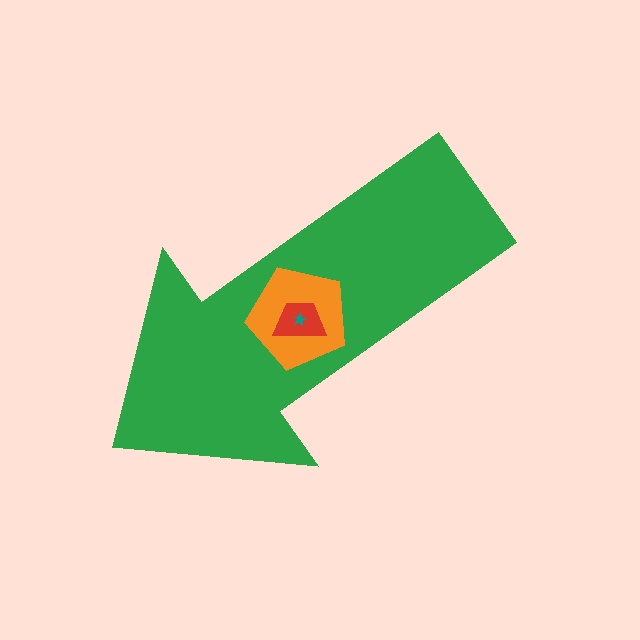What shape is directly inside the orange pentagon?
The red trapezoid.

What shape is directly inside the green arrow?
The orange pentagon.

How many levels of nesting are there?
4.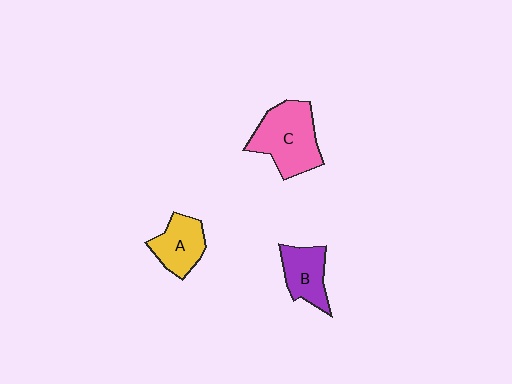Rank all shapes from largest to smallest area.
From largest to smallest: C (pink), A (yellow), B (purple).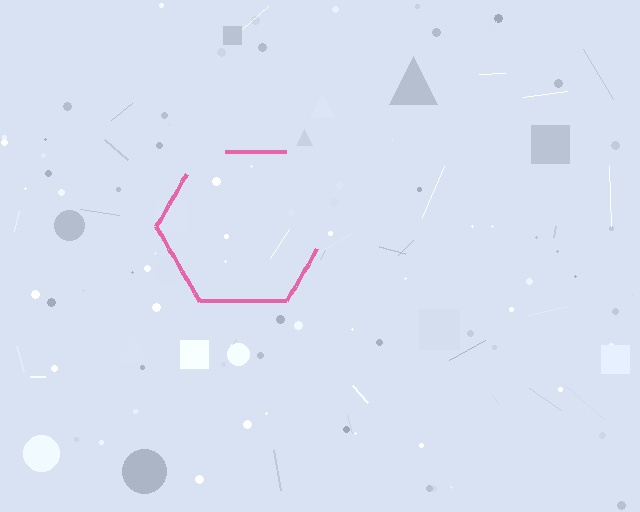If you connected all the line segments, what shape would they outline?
They would outline a hexagon.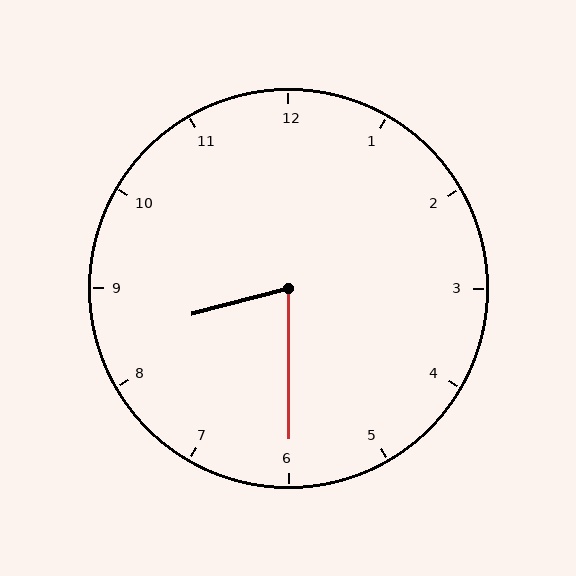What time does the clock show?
8:30.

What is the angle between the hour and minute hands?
Approximately 75 degrees.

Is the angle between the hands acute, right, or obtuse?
It is acute.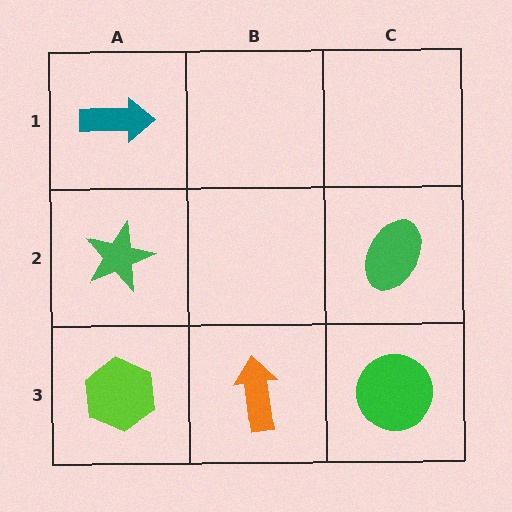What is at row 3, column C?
A green circle.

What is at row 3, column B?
An orange arrow.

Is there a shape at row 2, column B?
No, that cell is empty.